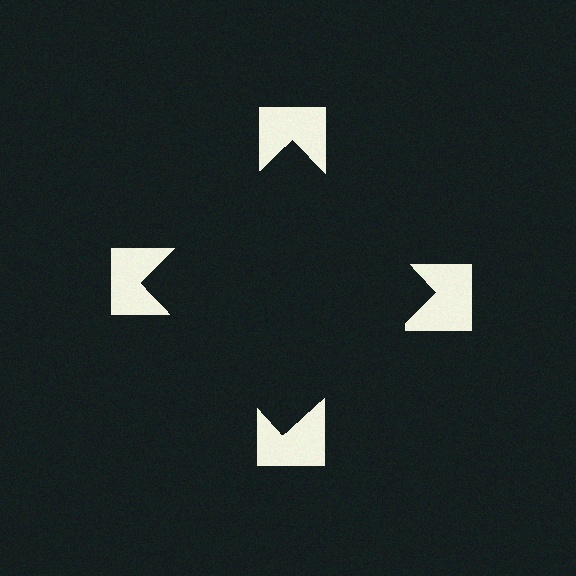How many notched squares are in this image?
There are 4 — one at each vertex of the illusory square.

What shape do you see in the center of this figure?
An illusory square — its edges are inferred from the aligned wedge cuts in the notched squares, not physically drawn.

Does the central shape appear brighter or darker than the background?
It typically appears slightly darker than the background, even though no actual brightness change is drawn.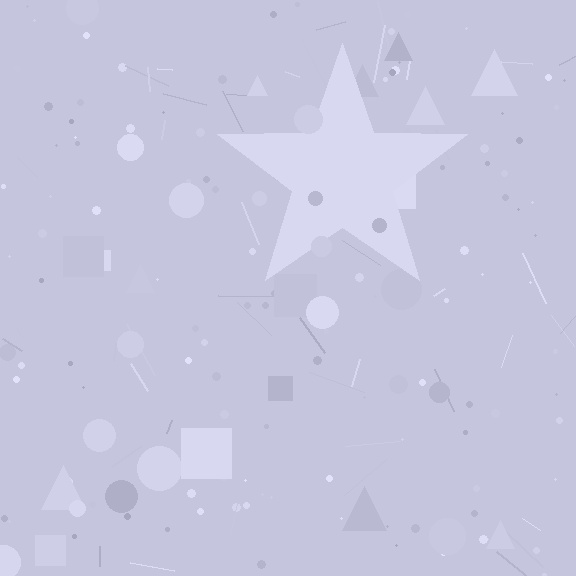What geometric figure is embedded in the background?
A star is embedded in the background.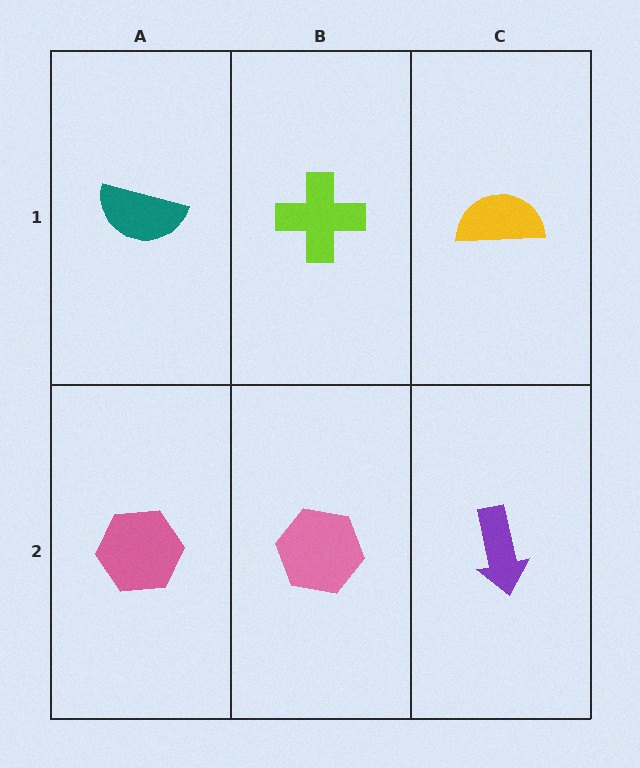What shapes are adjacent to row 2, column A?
A teal semicircle (row 1, column A), a pink hexagon (row 2, column B).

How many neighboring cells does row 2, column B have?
3.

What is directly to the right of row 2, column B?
A purple arrow.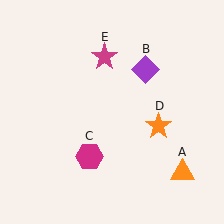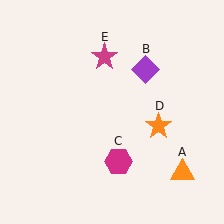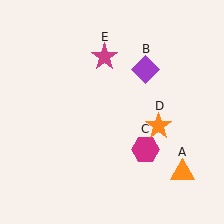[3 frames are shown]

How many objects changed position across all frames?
1 object changed position: magenta hexagon (object C).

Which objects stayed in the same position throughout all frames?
Orange triangle (object A) and purple diamond (object B) and orange star (object D) and magenta star (object E) remained stationary.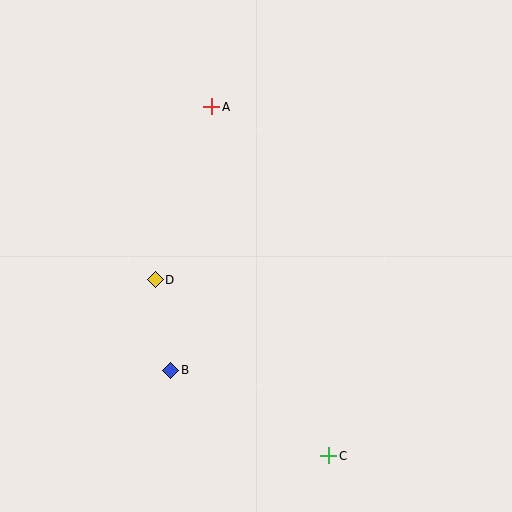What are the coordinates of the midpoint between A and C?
The midpoint between A and C is at (270, 281).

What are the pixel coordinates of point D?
Point D is at (155, 280).